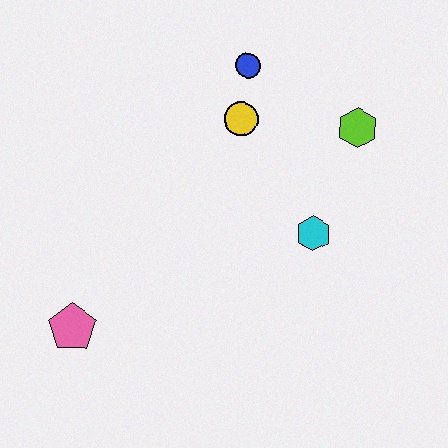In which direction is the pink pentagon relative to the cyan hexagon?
The pink pentagon is to the left of the cyan hexagon.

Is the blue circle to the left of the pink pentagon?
No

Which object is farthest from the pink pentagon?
The lime hexagon is farthest from the pink pentagon.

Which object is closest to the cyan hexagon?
The lime hexagon is closest to the cyan hexagon.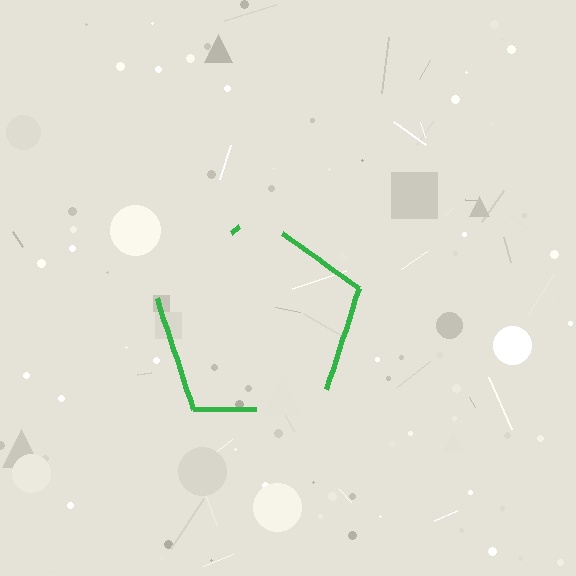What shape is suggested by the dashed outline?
The dashed outline suggests a pentagon.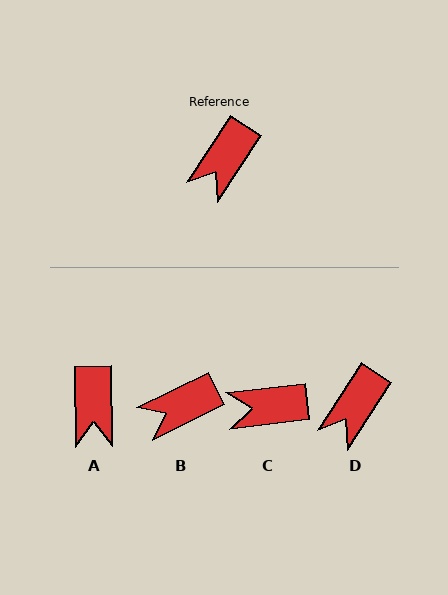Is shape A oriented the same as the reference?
No, it is off by about 34 degrees.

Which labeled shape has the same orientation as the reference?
D.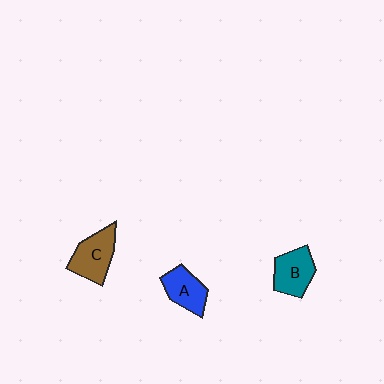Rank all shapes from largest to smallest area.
From largest to smallest: C (brown), B (teal), A (blue).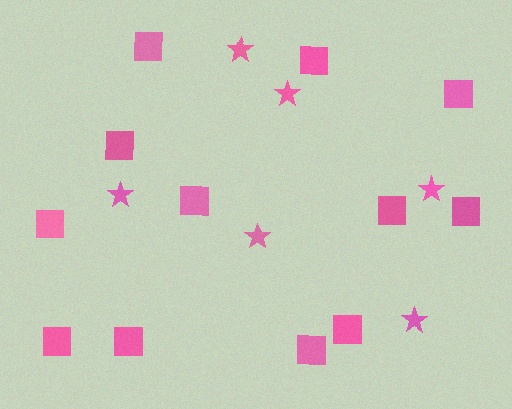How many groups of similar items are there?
There are 2 groups: one group of squares (12) and one group of stars (6).